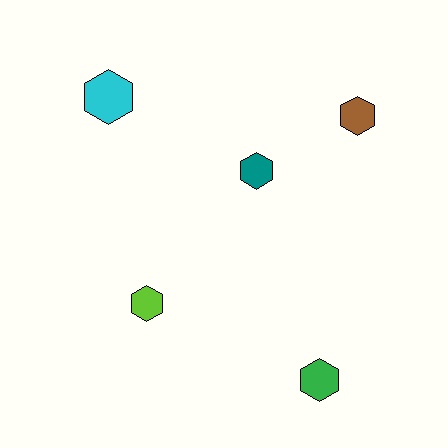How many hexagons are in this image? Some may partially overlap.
There are 5 hexagons.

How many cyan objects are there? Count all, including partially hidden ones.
There is 1 cyan object.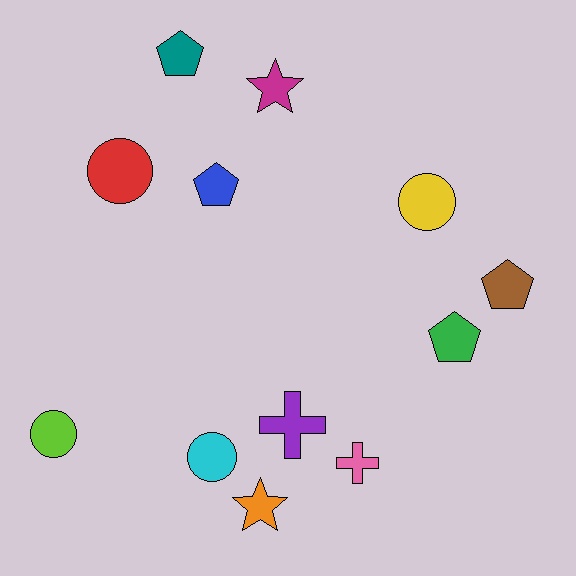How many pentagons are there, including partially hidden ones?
There are 4 pentagons.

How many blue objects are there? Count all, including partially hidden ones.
There is 1 blue object.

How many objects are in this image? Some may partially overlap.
There are 12 objects.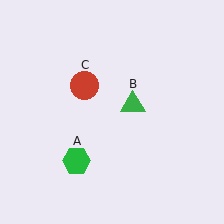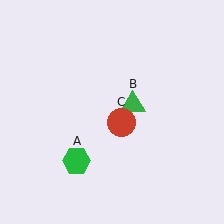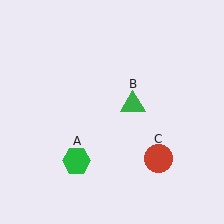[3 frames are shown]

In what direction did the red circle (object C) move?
The red circle (object C) moved down and to the right.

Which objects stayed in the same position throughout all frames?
Green hexagon (object A) and green triangle (object B) remained stationary.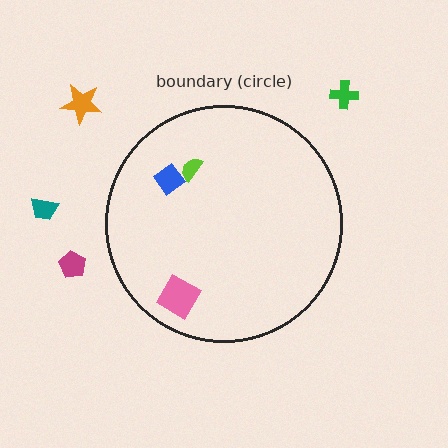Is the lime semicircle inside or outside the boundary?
Inside.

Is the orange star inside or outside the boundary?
Outside.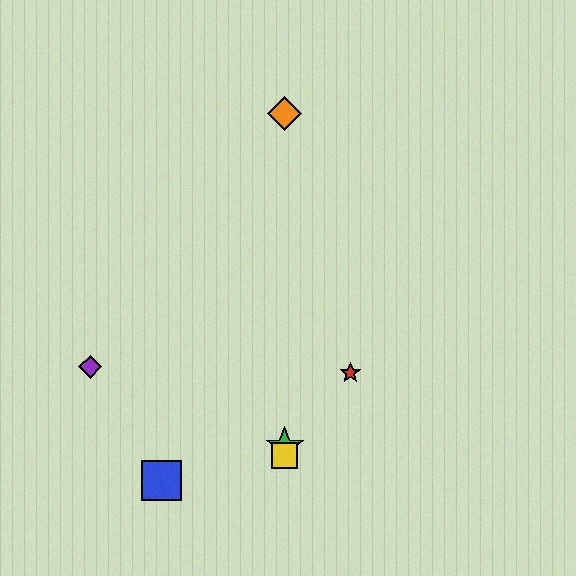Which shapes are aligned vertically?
The green star, the yellow square, the orange diamond are aligned vertically.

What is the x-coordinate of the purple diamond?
The purple diamond is at x≈90.